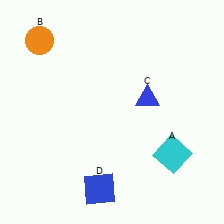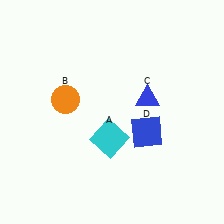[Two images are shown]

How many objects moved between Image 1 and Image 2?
3 objects moved between the two images.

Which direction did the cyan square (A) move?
The cyan square (A) moved left.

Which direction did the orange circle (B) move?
The orange circle (B) moved down.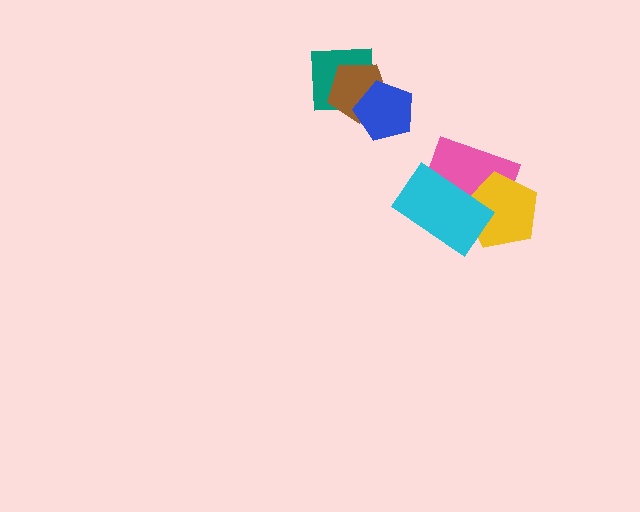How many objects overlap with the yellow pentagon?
2 objects overlap with the yellow pentagon.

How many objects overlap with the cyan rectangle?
2 objects overlap with the cyan rectangle.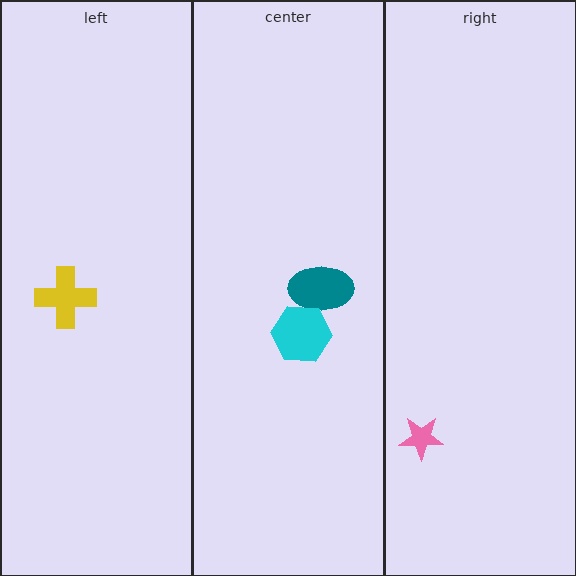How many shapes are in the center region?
2.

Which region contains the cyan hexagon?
The center region.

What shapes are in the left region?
The yellow cross.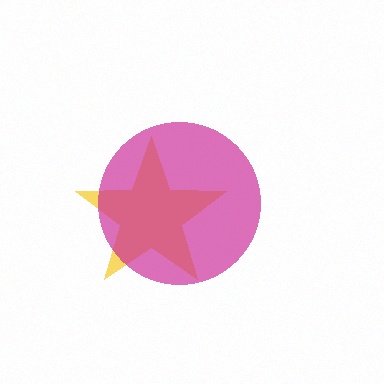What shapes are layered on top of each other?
The layered shapes are: a yellow star, a magenta circle.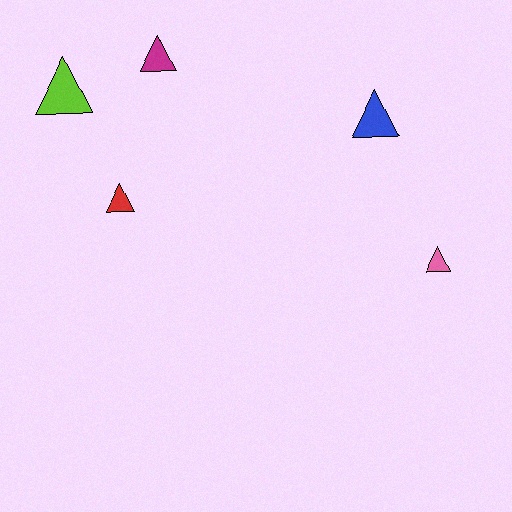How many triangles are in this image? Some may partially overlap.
There are 5 triangles.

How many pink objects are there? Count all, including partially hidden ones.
There is 1 pink object.